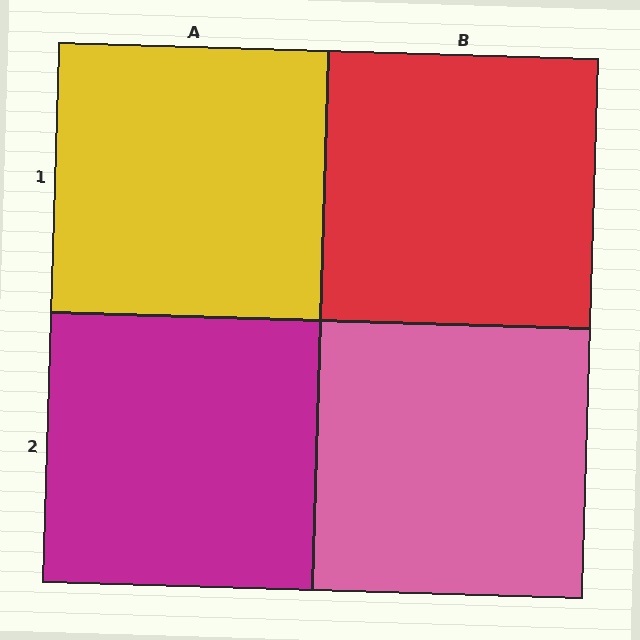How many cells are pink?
1 cell is pink.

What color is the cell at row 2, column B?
Pink.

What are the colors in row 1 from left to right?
Yellow, red.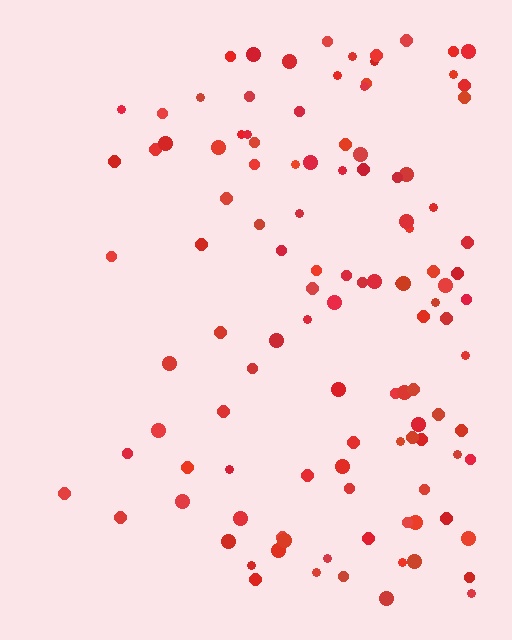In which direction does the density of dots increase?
From left to right, with the right side densest.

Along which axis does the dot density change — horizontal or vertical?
Horizontal.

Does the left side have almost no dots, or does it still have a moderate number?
Still a moderate number, just noticeably fewer than the right.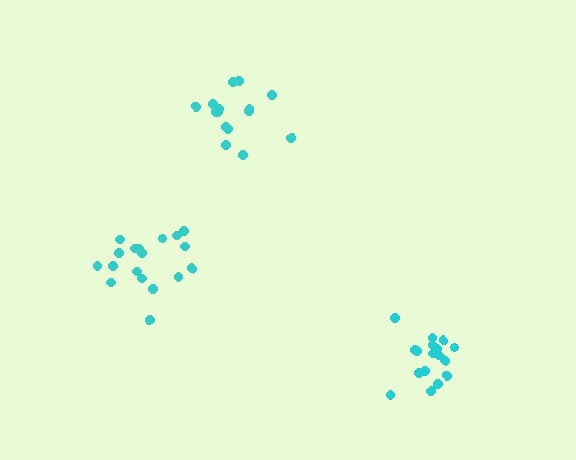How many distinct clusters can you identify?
There are 3 distinct clusters.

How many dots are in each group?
Group 1: 17 dots, Group 2: 18 dots, Group 3: 15 dots (50 total).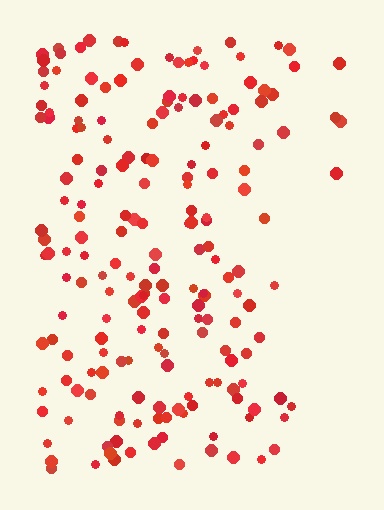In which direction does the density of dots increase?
From right to left, with the left side densest.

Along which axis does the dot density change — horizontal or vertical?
Horizontal.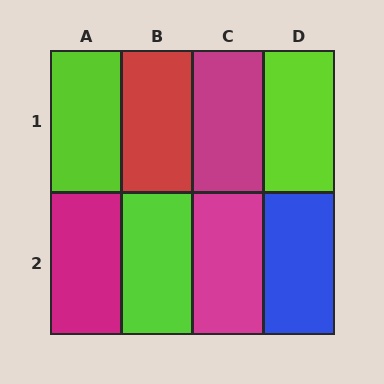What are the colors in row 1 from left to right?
Lime, red, magenta, lime.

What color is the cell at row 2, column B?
Lime.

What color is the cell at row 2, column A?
Magenta.